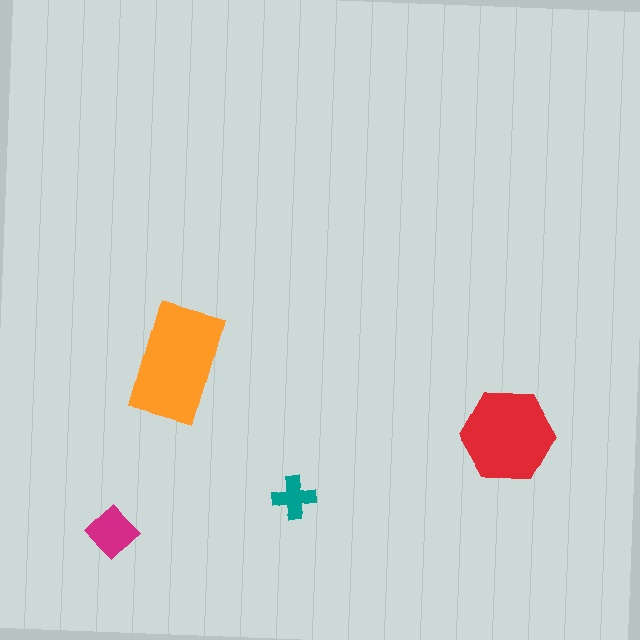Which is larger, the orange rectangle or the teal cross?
The orange rectangle.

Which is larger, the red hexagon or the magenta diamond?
The red hexagon.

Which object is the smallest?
The teal cross.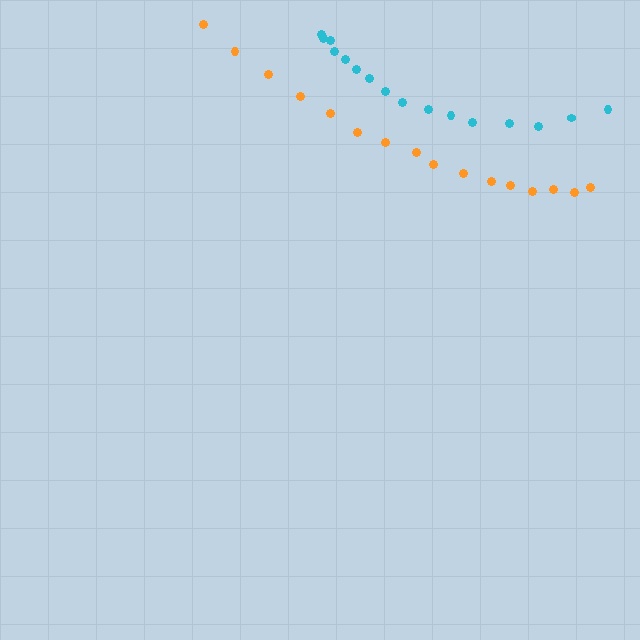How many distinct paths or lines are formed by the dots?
There are 2 distinct paths.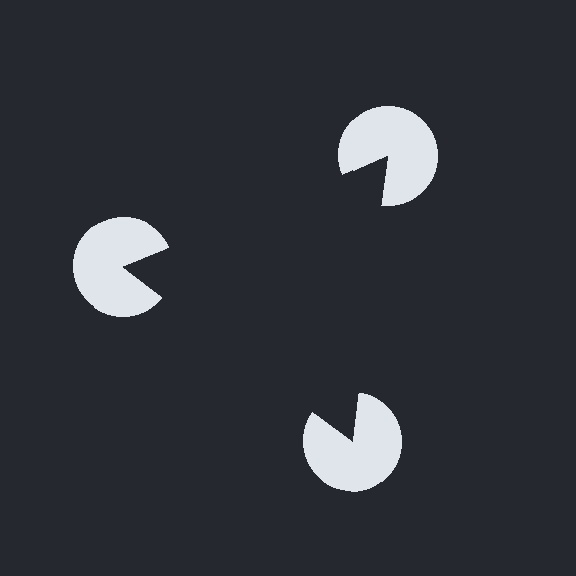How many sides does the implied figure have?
3 sides.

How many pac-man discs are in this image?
There are 3 — one at each vertex of the illusory triangle.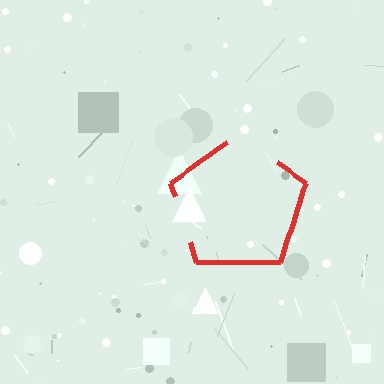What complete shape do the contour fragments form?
The contour fragments form a pentagon.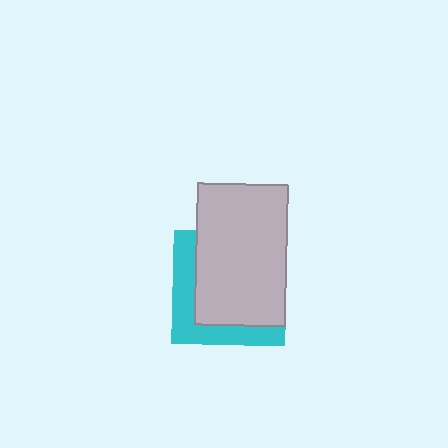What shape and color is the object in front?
The object in front is a light gray rectangle.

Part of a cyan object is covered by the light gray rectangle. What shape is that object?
It is a square.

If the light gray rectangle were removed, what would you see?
You would see the complete cyan square.